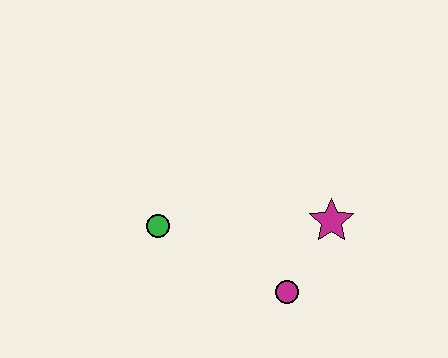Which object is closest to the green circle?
The magenta circle is closest to the green circle.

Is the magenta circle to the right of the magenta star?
No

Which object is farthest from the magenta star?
The green circle is farthest from the magenta star.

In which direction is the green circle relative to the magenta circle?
The green circle is to the left of the magenta circle.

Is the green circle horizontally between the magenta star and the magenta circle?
No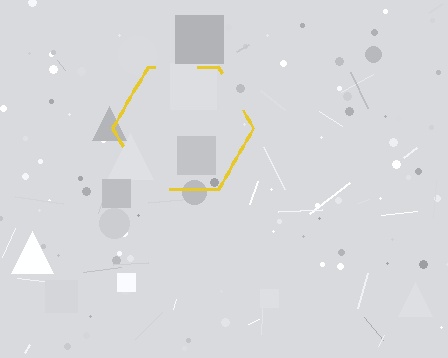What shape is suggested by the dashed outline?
The dashed outline suggests a hexagon.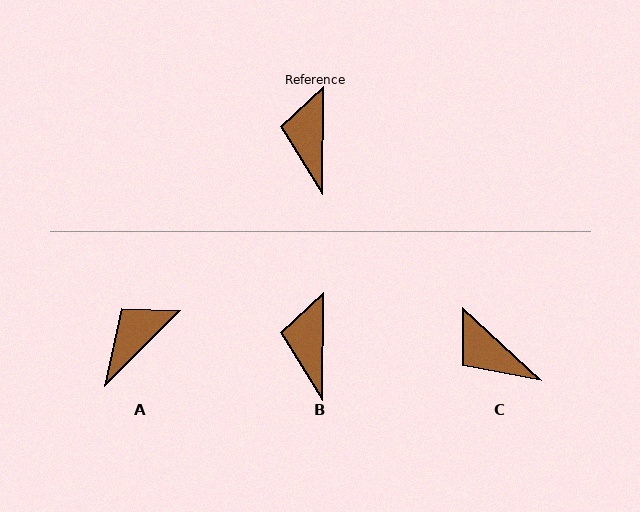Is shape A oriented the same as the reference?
No, it is off by about 44 degrees.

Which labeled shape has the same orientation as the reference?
B.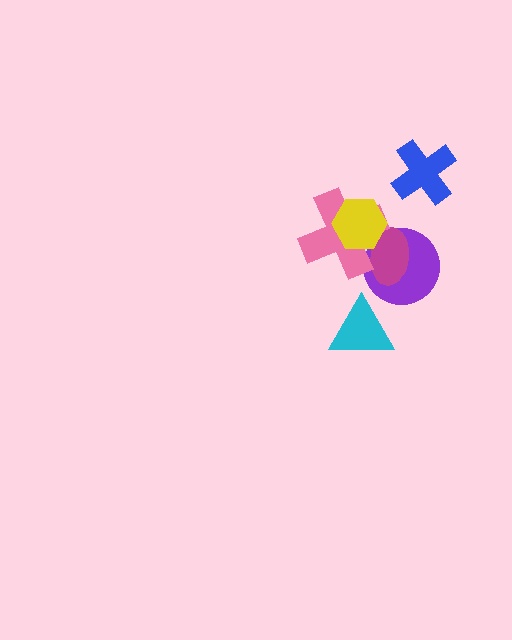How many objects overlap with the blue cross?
0 objects overlap with the blue cross.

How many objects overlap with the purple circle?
2 objects overlap with the purple circle.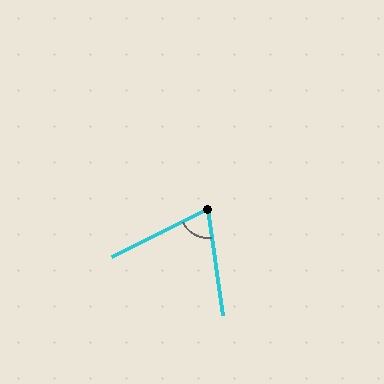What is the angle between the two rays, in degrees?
Approximately 71 degrees.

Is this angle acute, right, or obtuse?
It is acute.